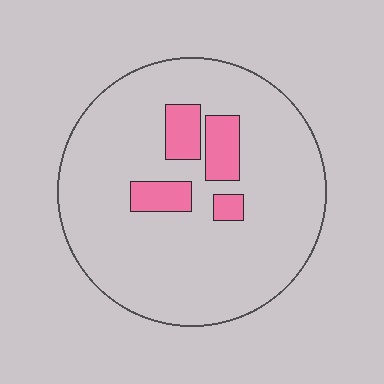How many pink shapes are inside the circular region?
4.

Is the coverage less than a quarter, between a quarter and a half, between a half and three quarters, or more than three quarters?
Less than a quarter.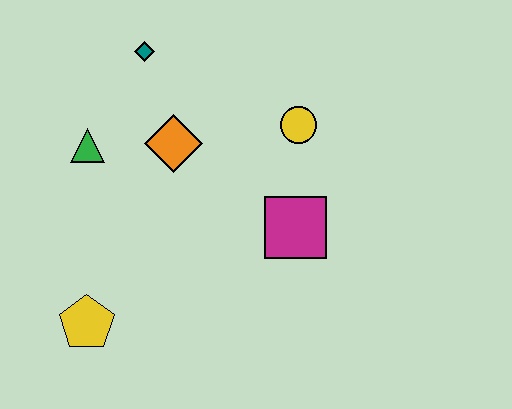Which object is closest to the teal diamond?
The orange diamond is closest to the teal diamond.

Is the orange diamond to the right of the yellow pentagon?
Yes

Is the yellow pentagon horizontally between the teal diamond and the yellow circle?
No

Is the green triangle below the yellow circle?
Yes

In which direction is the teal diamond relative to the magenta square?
The teal diamond is above the magenta square.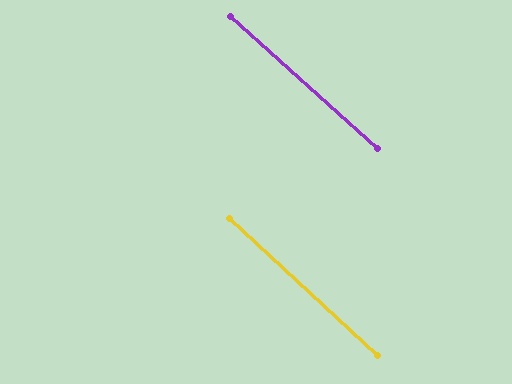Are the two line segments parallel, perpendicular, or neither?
Parallel — their directions differ by only 0.7°.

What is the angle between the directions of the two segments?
Approximately 1 degree.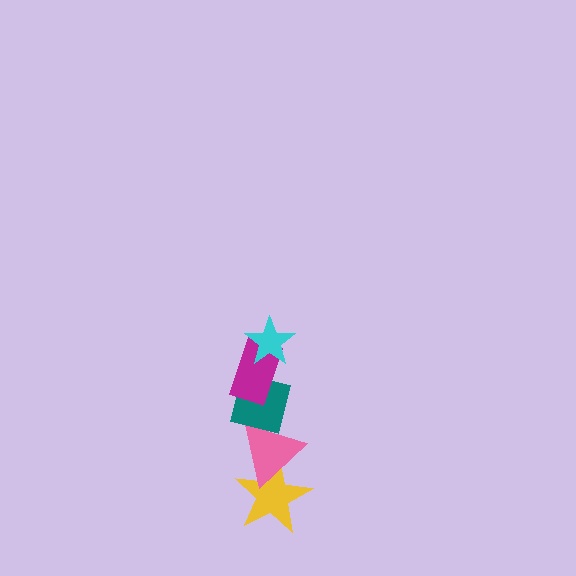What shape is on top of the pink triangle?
The teal square is on top of the pink triangle.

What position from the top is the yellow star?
The yellow star is 5th from the top.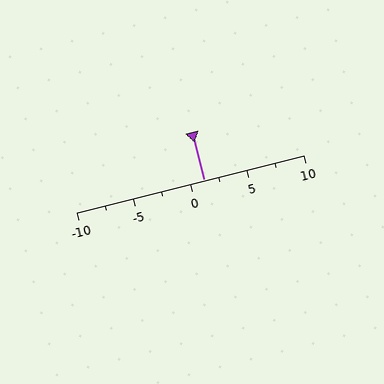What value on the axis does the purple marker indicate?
The marker indicates approximately 1.2.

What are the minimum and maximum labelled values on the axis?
The axis runs from -10 to 10.